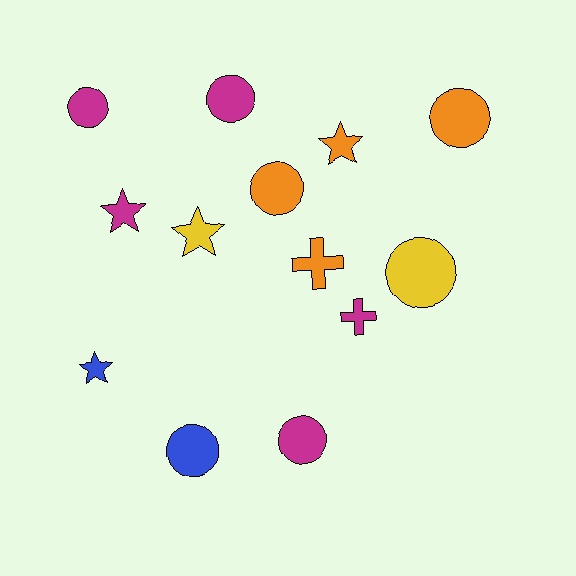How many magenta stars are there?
There is 1 magenta star.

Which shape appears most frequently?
Circle, with 7 objects.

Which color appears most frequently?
Magenta, with 5 objects.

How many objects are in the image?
There are 13 objects.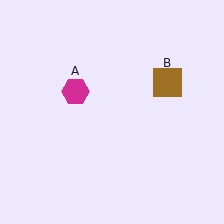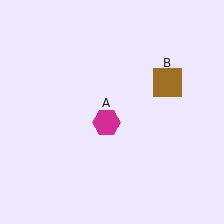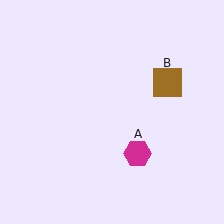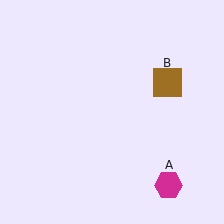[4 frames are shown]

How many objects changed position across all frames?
1 object changed position: magenta hexagon (object A).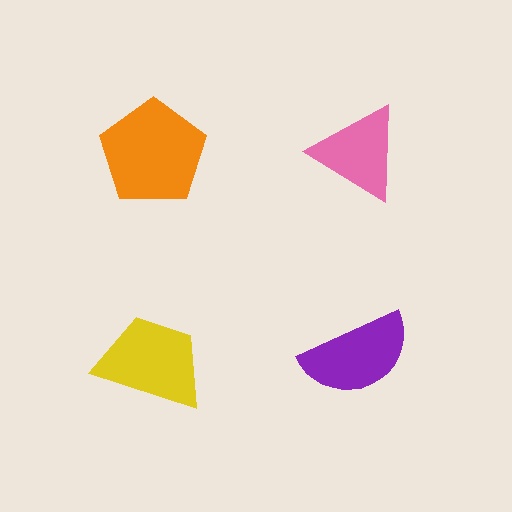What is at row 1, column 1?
An orange pentagon.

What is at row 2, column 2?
A purple semicircle.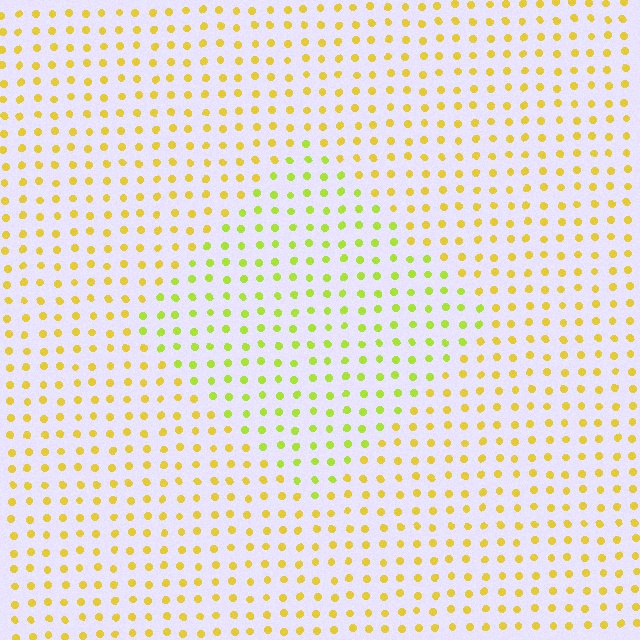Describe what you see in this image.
The image is filled with small yellow elements in a uniform arrangement. A diamond-shaped region is visible where the elements are tinted to a slightly different hue, forming a subtle color boundary.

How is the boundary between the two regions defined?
The boundary is defined purely by a slight shift in hue (about 30 degrees). Spacing, size, and orientation are identical on both sides.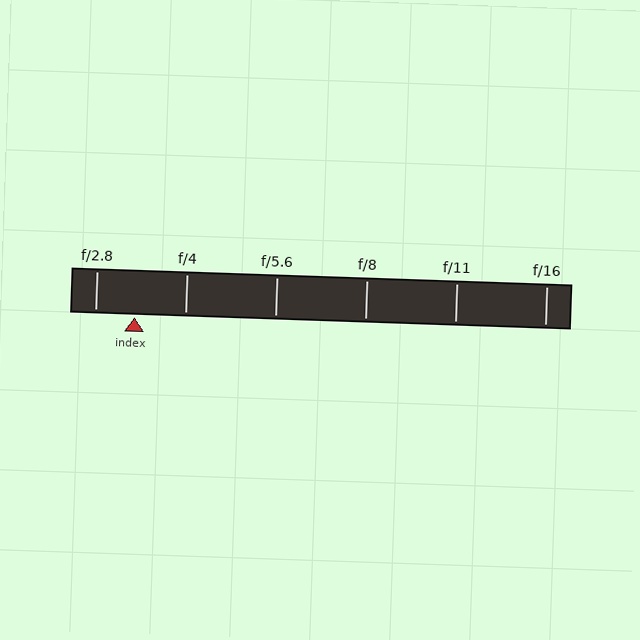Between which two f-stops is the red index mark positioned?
The index mark is between f/2.8 and f/4.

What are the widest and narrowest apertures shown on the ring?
The widest aperture shown is f/2.8 and the narrowest is f/16.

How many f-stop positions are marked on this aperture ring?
There are 6 f-stop positions marked.